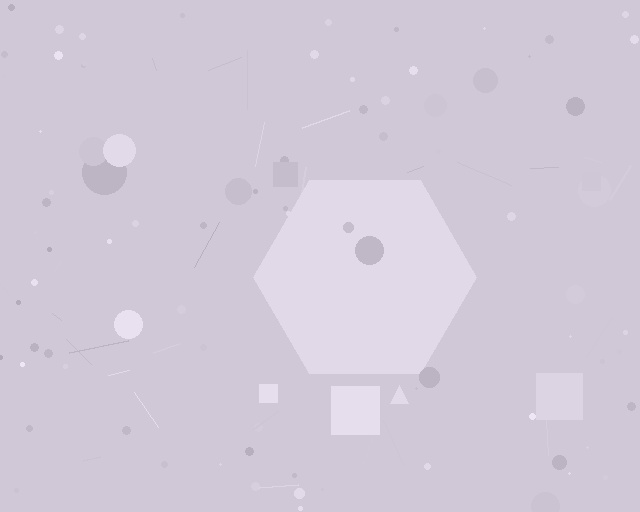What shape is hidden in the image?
A hexagon is hidden in the image.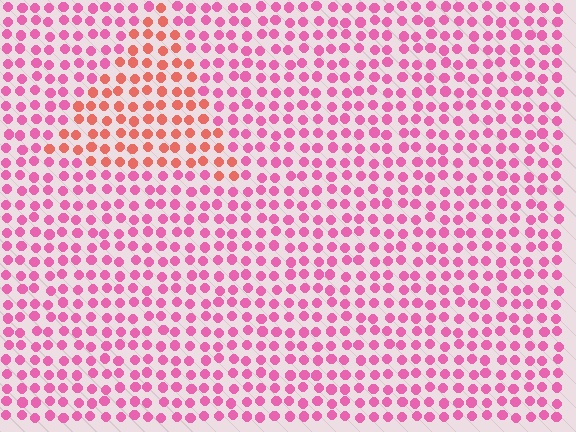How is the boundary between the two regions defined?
The boundary is defined purely by a slight shift in hue (about 38 degrees). Spacing, size, and orientation are identical on both sides.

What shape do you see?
I see a triangle.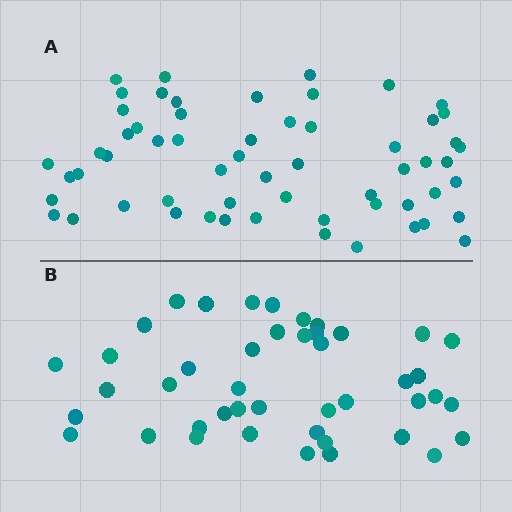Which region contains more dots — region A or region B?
Region A (the top region) has more dots.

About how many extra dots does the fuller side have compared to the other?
Region A has approximately 15 more dots than region B.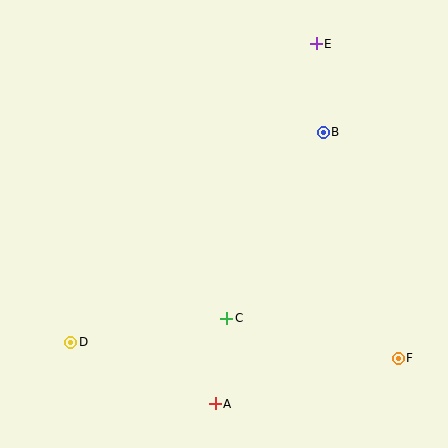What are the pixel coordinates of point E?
Point E is at (316, 44).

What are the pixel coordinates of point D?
Point D is at (71, 343).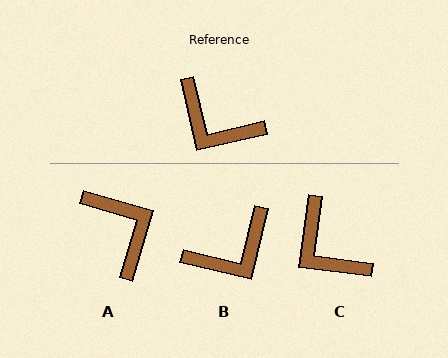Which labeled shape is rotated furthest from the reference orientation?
A, about 151 degrees away.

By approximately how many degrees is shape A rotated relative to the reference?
Approximately 151 degrees counter-clockwise.